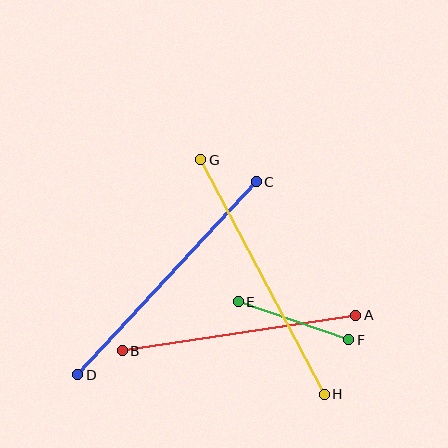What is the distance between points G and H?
The distance is approximately 265 pixels.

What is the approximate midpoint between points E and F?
The midpoint is at approximately (294, 321) pixels.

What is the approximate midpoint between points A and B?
The midpoint is at approximately (239, 333) pixels.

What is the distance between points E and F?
The distance is approximately 117 pixels.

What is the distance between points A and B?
The distance is approximately 236 pixels.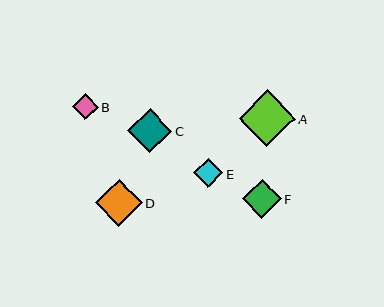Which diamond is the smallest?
Diamond B is the smallest with a size of approximately 26 pixels.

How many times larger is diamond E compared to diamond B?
Diamond E is approximately 1.1 times the size of diamond B.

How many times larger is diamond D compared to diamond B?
Diamond D is approximately 1.8 times the size of diamond B.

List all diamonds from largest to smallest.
From largest to smallest: A, D, C, F, E, B.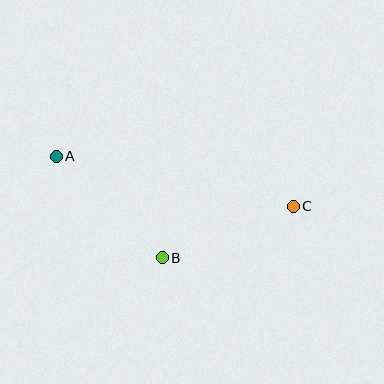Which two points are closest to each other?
Points B and C are closest to each other.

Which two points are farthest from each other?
Points A and C are farthest from each other.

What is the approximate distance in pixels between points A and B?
The distance between A and B is approximately 147 pixels.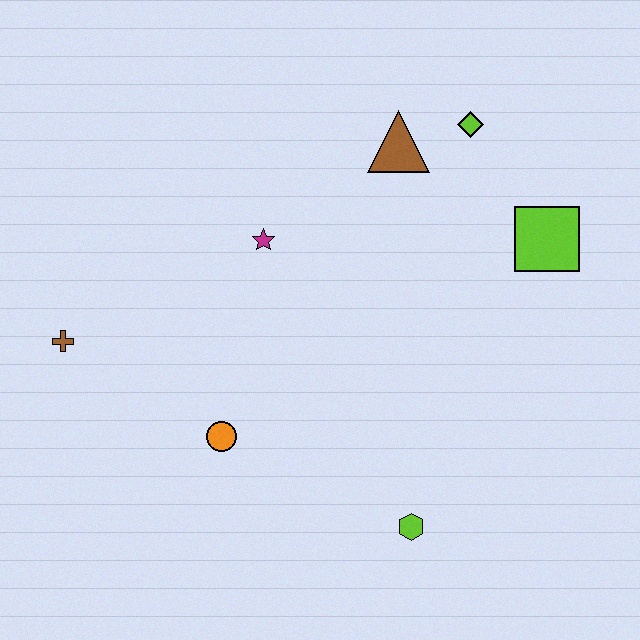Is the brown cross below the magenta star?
Yes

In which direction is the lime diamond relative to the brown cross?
The lime diamond is to the right of the brown cross.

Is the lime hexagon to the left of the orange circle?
No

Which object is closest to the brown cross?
The orange circle is closest to the brown cross.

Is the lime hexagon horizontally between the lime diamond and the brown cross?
Yes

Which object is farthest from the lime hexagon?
The lime diamond is farthest from the lime hexagon.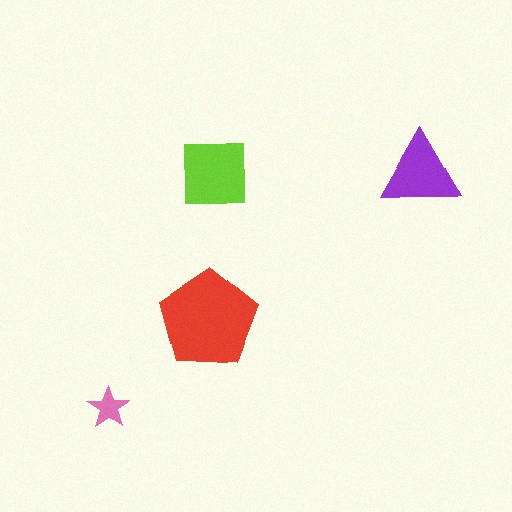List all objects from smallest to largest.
The pink star, the purple triangle, the lime square, the red pentagon.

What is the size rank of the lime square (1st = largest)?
2nd.